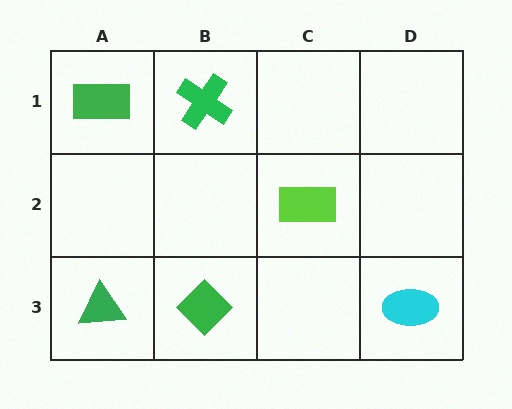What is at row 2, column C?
A lime rectangle.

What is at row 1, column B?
A green cross.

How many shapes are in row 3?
3 shapes.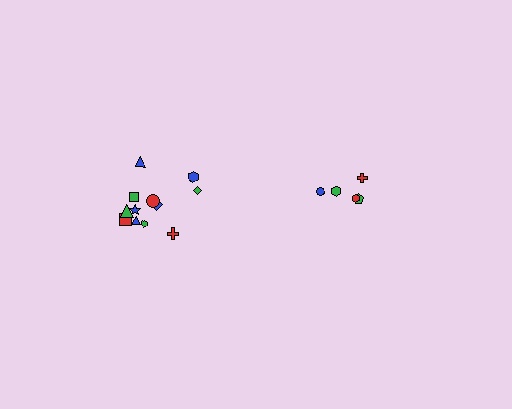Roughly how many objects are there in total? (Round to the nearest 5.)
Roughly 15 objects in total.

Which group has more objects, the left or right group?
The left group.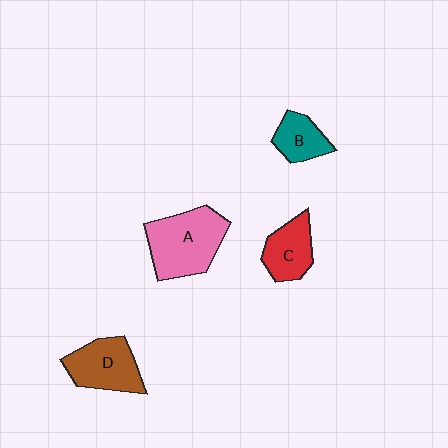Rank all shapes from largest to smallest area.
From largest to smallest: A (pink), D (brown), C (red), B (teal).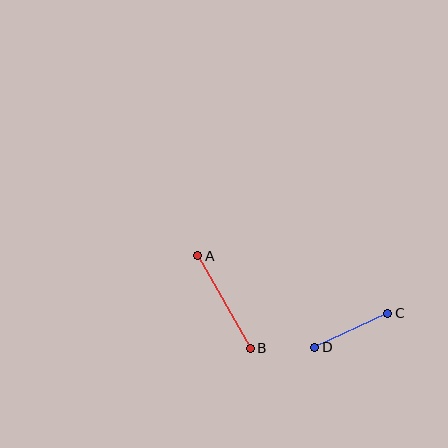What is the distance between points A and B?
The distance is approximately 106 pixels.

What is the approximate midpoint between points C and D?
The midpoint is at approximately (351, 330) pixels.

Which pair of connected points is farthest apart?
Points A and B are farthest apart.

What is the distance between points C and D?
The distance is approximately 80 pixels.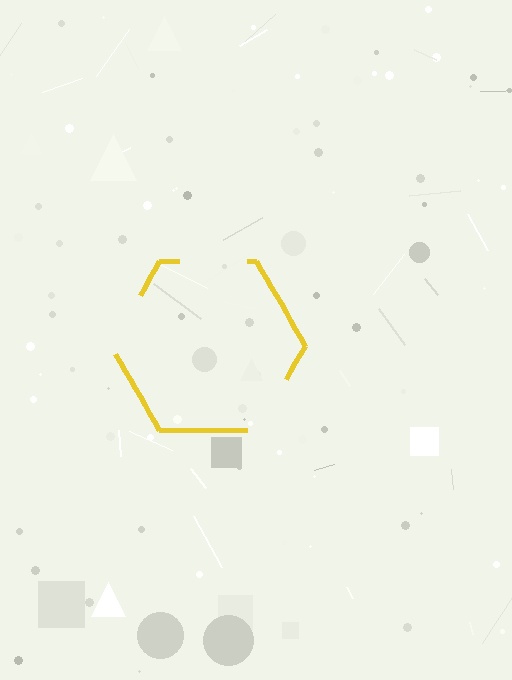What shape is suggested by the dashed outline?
The dashed outline suggests a hexagon.